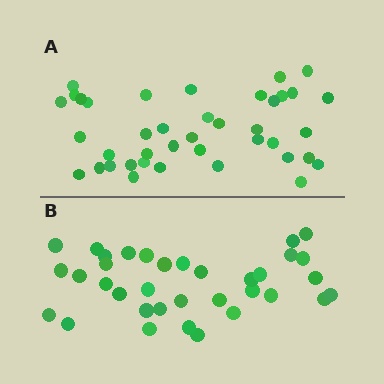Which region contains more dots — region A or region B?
Region A (the top region) has more dots.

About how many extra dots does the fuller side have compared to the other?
Region A has about 5 more dots than region B.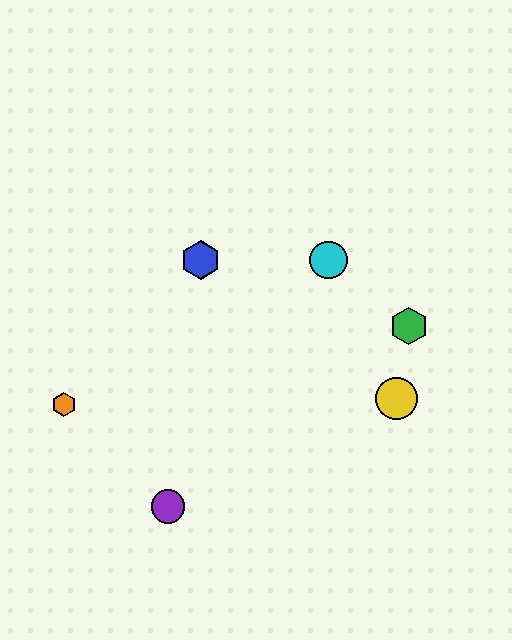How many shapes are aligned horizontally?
3 shapes (the red hexagon, the blue hexagon, the cyan circle) are aligned horizontally.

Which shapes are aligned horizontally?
The red hexagon, the blue hexagon, the cyan circle are aligned horizontally.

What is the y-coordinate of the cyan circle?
The cyan circle is at y≈260.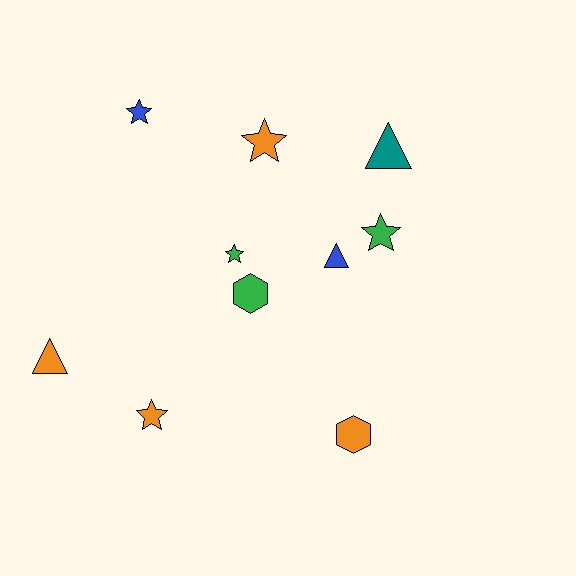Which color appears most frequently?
Orange, with 4 objects.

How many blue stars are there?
There is 1 blue star.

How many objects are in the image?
There are 10 objects.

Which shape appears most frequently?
Star, with 5 objects.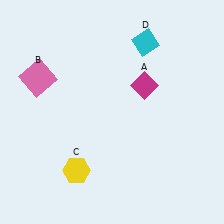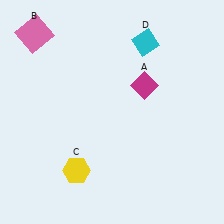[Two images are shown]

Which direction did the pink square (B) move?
The pink square (B) moved up.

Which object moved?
The pink square (B) moved up.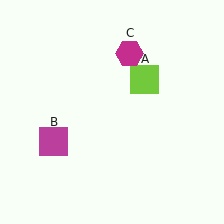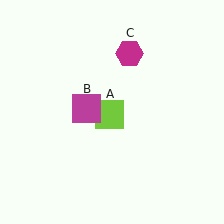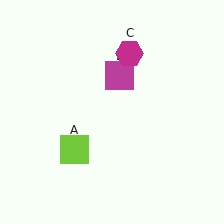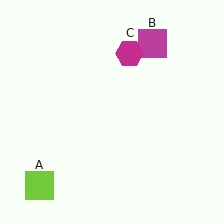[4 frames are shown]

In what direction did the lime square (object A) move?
The lime square (object A) moved down and to the left.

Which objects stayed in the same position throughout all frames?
Magenta hexagon (object C) remained stationary.